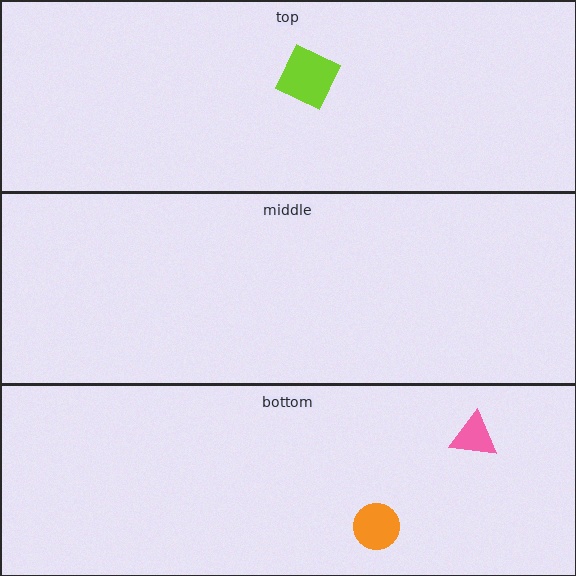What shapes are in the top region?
The lime square.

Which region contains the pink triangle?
The bottom region.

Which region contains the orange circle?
The bottom region.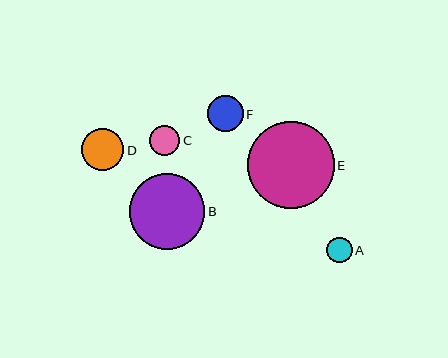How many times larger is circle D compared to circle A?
Circle D is approximately 1.7 times the size of circle A.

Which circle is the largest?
Circle E is the largest with a size of approximately 87 pixels.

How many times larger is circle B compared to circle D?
Circle B is approximately 1.8 times the size of circle D.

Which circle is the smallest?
Circle A is the smallest with a size of approximately 25 pixels.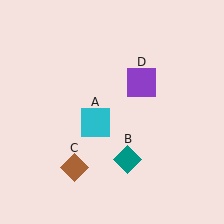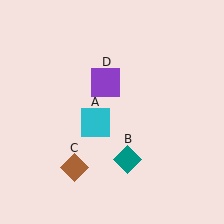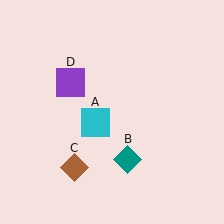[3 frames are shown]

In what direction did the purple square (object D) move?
The purple square (object D) moved left.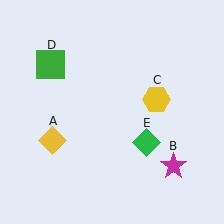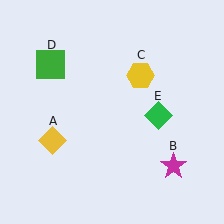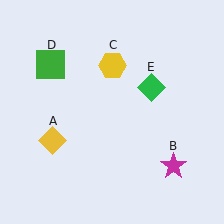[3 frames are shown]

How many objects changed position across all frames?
2 objects changed position: yellow hexagon (object C), green diamond (object E).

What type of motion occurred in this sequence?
The yellow hexagon (object C), green diamond (object E) rotated counterclockwise around the center of the scene.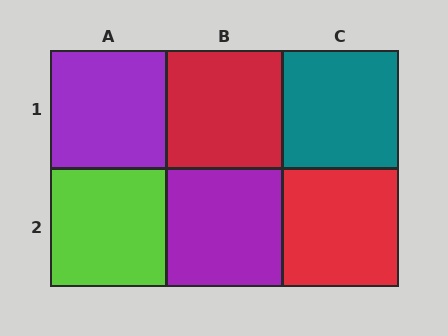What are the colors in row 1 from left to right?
Purple, red, teal.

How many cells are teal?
1 cell is teal.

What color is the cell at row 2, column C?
Red.